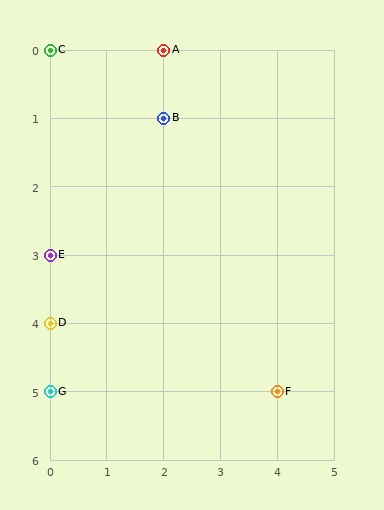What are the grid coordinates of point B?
Point B is at grid coordinates (2, 1).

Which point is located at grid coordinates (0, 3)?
Point E is at (0, 3).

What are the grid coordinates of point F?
Point F is at grid coordinates (4, 5).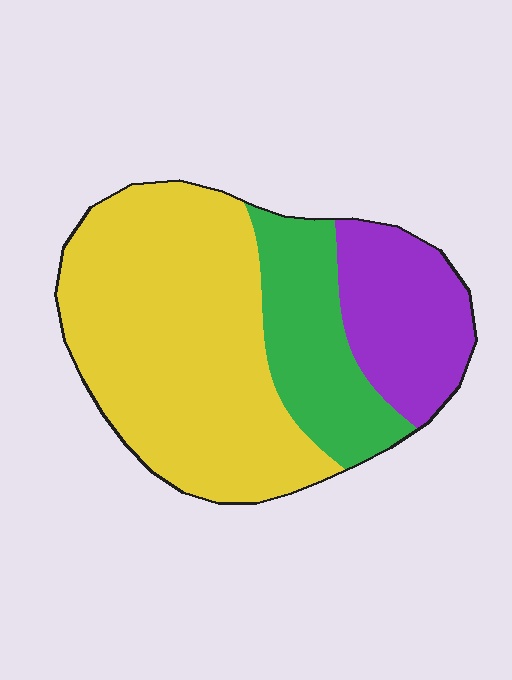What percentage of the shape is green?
Green takes up less than a quarter of the shape.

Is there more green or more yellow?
Yellow.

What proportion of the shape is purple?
Purple takes up less than a quarter of the shape.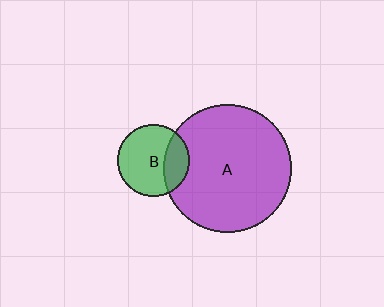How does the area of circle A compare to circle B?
Approximately 3.2 times.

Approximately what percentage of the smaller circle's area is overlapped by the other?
Approximately 25%.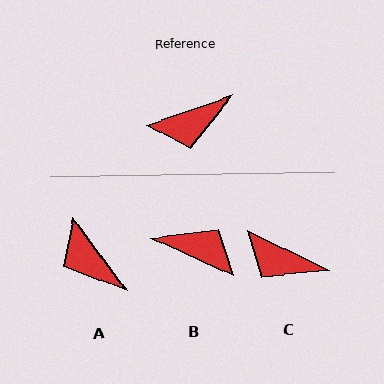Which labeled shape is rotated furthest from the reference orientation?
B, about 136 degrees away.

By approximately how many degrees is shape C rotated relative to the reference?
Approximately 45 degrees clockwise.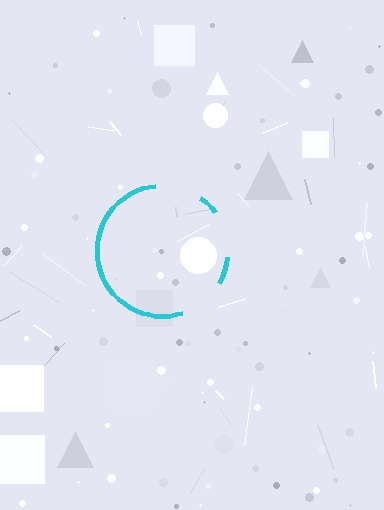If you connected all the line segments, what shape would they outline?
They would outline a circle.